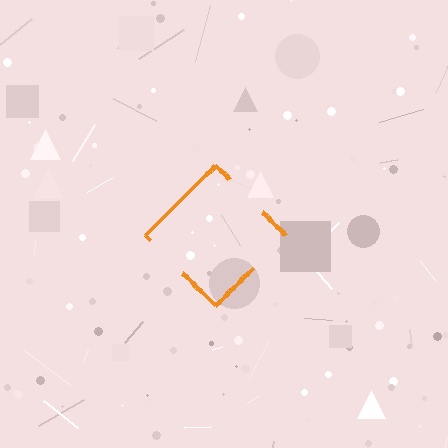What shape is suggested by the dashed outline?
The dashed outline suggests a diamond.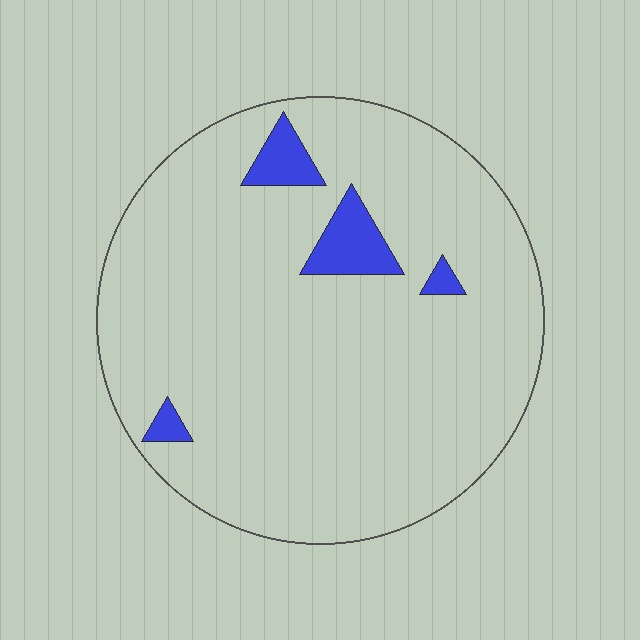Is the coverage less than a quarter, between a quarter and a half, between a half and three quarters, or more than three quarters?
Less than a quarter.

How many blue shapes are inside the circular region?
4.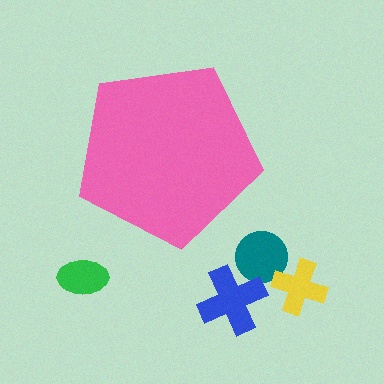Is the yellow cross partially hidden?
No, the yellow cross is fully visible.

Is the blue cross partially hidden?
No, the blue cross is fully visible.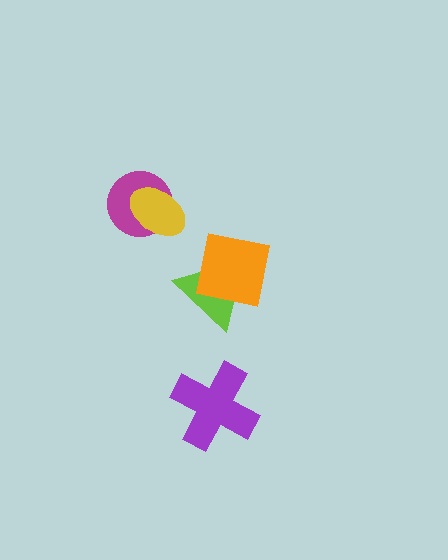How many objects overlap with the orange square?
1 object overlaps with the orange square.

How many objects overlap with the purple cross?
0 objects overlap with the purple cross.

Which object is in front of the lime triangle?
The orange square is in front of the lime triangle.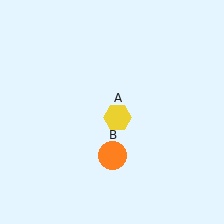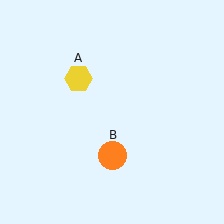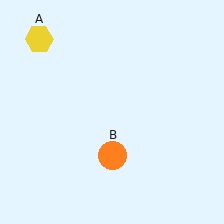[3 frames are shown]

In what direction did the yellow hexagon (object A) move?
The yellow hexagon (object A) moved up and to the left.